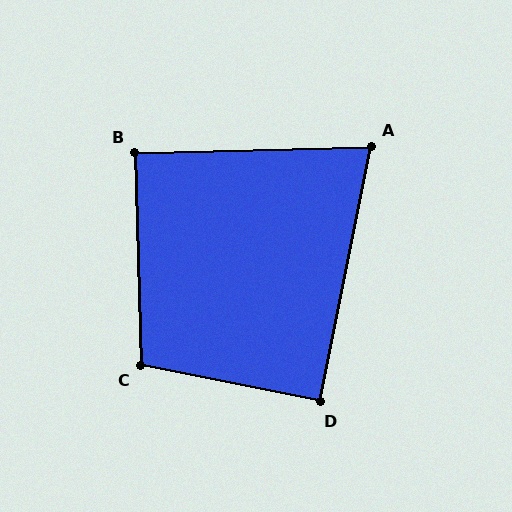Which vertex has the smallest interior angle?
A, at approximately 77 degrees.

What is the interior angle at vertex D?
Approximately 90 degrees (approximately right).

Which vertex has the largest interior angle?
C, at approximately 103 degrees.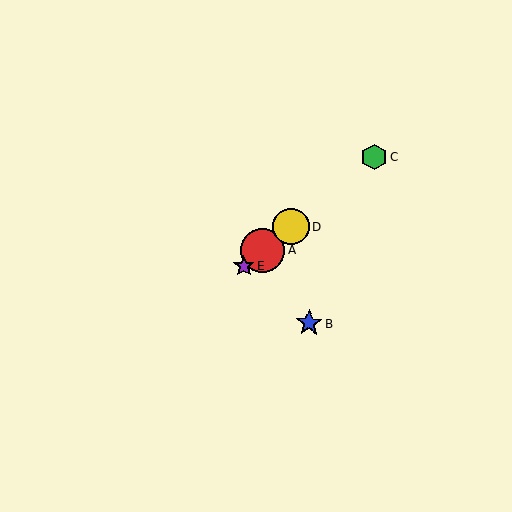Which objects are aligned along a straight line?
Objects A, C, D, E are aligned along a straight line.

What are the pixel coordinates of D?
Object D is at (291, 226).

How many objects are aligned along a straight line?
4 objects (A, C, D, E) are aligned along a straight line.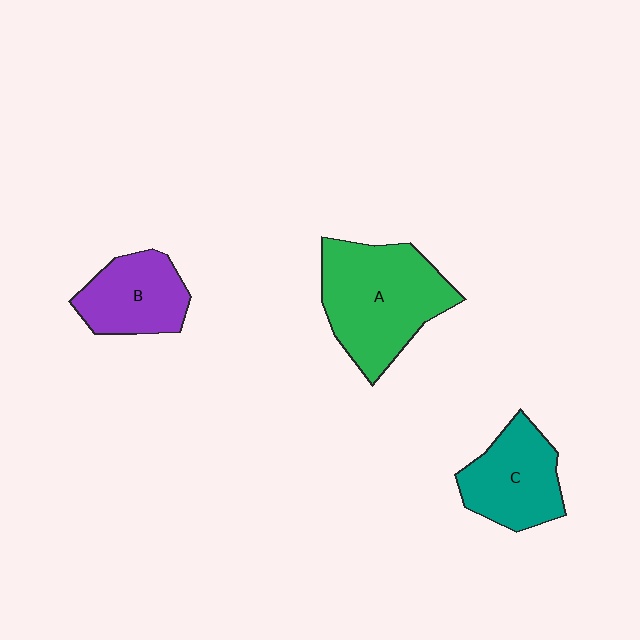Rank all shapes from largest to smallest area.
From largest to smallest: A (green), C (teal), B (purple).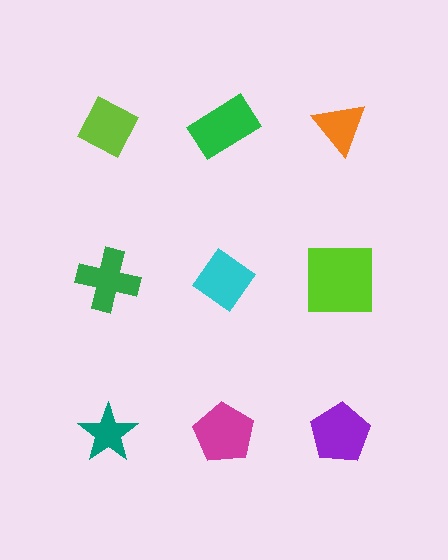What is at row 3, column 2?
A magenta pentagon.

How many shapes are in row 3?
3 shapes.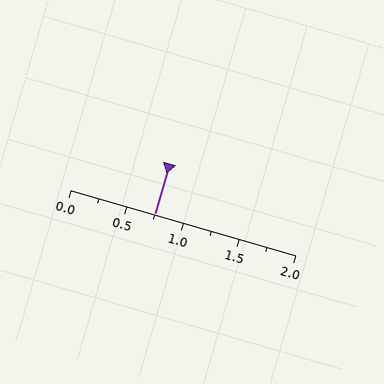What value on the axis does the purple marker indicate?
The marker indicates approximately 0.75.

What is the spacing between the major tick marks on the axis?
The major ticks are spaced 0.5 apart.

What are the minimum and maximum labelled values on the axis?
The axis runs from 0.0 to 2.0.